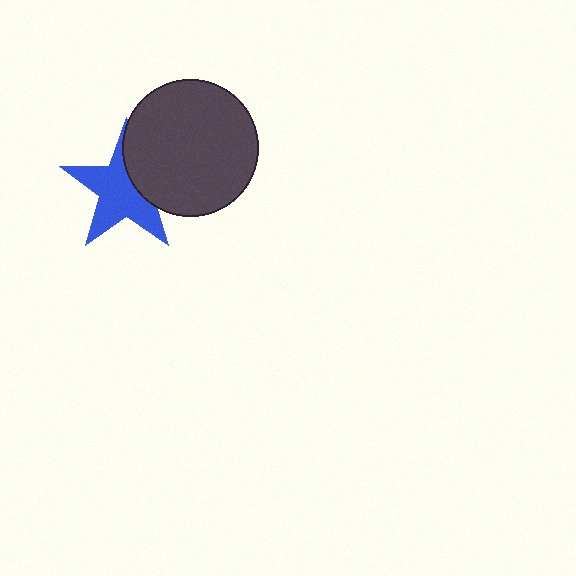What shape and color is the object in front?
The object in front is a dark gray circle.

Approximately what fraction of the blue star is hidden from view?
Roughly 33% of the blue star is hidden behind the dark gray circle.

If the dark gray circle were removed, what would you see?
You would see the complete blue star.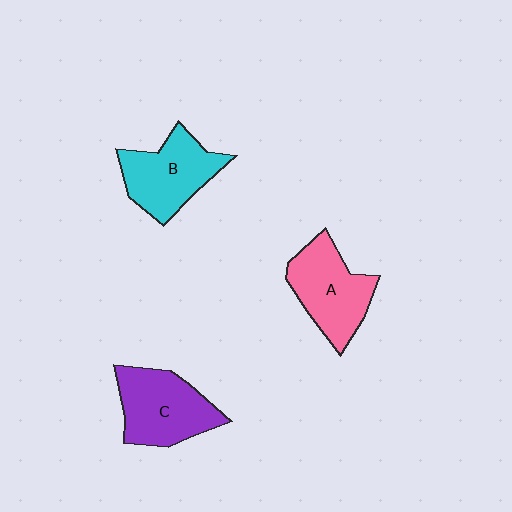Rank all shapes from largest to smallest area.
From largest to smallest: C (purple), A (pink), B (cyan).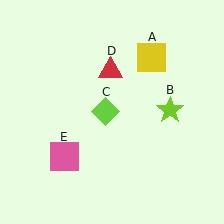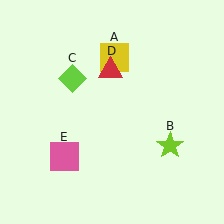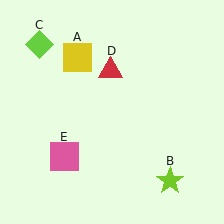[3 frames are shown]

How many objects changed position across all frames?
3 objects changed position: yellow square (object A), lime star (object B), lime diamond (object C).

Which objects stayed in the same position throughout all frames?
Red triangle (object D) and pink square (object E) remained stationary.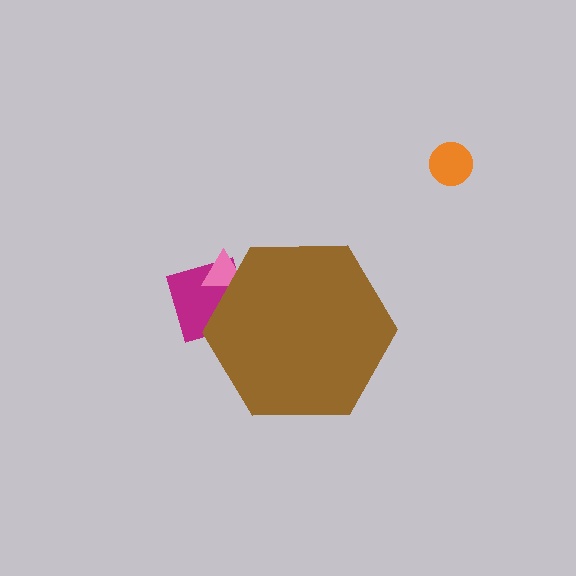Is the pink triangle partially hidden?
Yes, the pink triangle is partially hidden behind the brown hexagon.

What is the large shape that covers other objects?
A brown hexagon.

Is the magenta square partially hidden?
Yes, the magenta square is partially hidden behind the brown hexagon.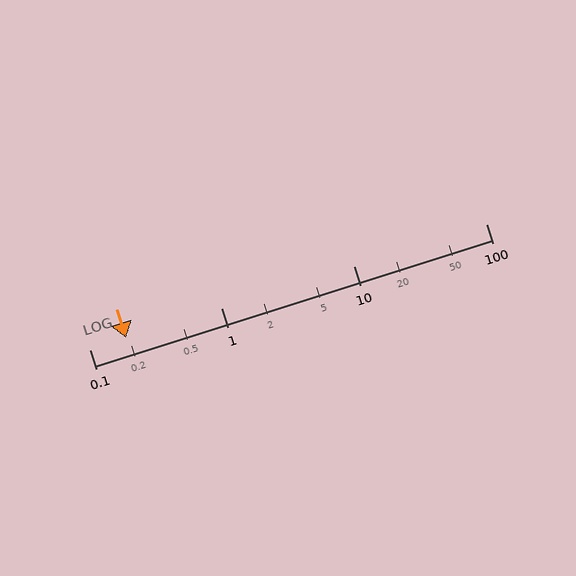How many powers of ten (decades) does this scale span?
The scale spans 3 decades, from 0.1 to 100.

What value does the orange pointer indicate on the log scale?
The pointer indicates approximately 0.19.